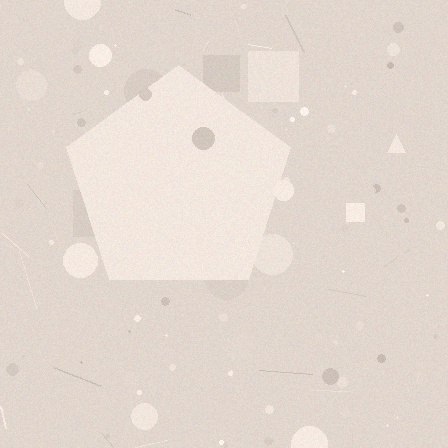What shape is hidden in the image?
A pentagon is hidden in the image.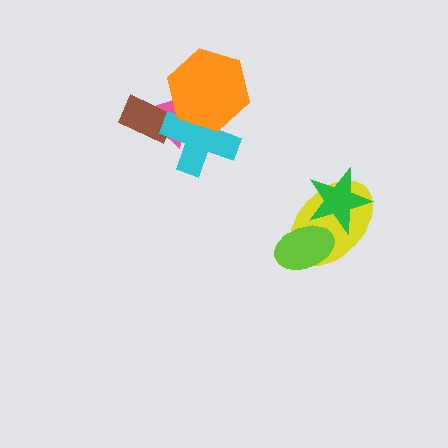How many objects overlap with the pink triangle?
3 objects overlap with the pink triangle.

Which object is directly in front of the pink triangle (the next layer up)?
The brown rectangle is directly in front of the pink triangle.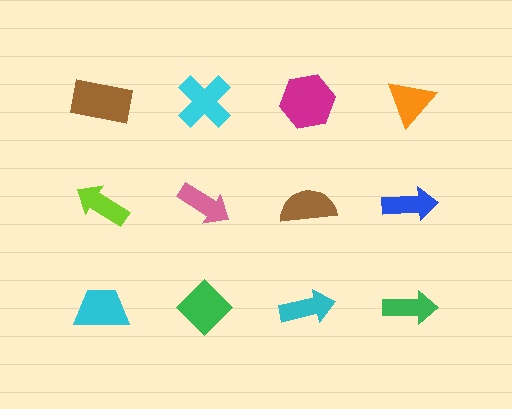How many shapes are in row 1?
4 shapes.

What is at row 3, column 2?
A green diamond.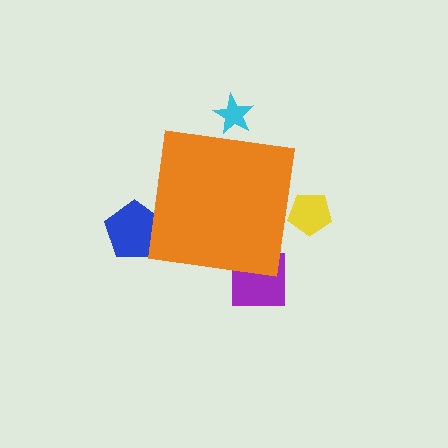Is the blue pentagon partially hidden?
Yes, the blue pentagon is partially hidden behind the orange square.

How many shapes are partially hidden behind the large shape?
4 shapes are partially hidden.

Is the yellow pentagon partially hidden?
Yes, the yellow pentagon is partially hidden behind the orange square.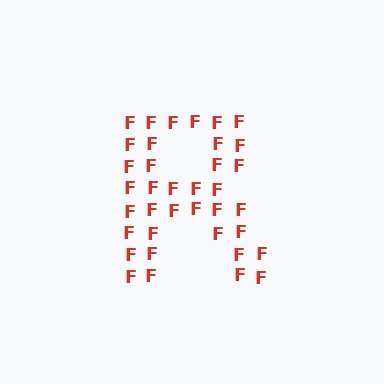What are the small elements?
The small elements are letter F's.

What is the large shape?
The large shape is the letter R.